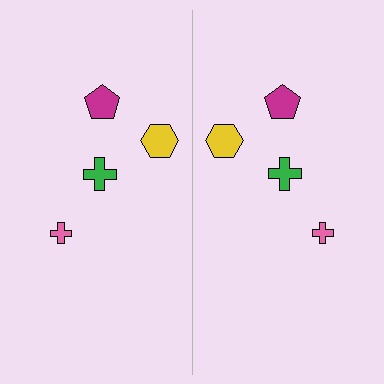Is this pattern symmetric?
Yes, this pattern has bilateral (reflection) symmetry.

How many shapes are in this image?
There are 8 shapes in this image.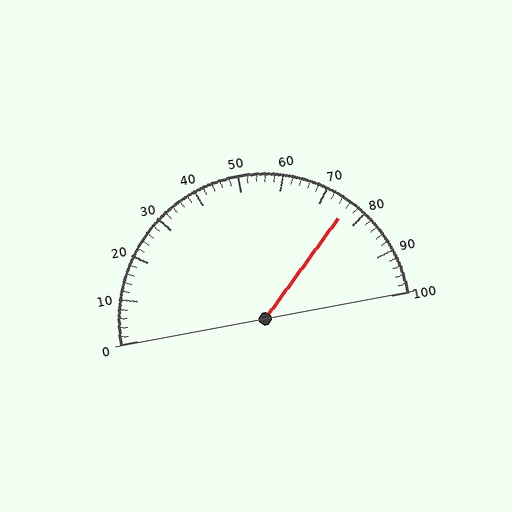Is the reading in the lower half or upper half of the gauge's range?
The reading is in the upper half of the range (0 to 100).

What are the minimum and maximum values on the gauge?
The gauge ranges from 0 to 100.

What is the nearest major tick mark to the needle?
The nearest major tick mark is 80.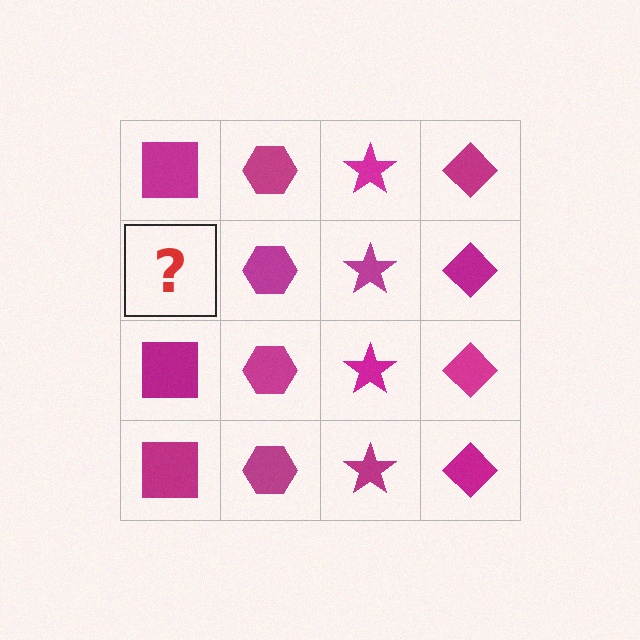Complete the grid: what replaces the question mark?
The question mark should be replaced with a magenta square.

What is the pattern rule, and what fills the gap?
The rule is that each column has a consistent shape. The gap should be filled with a magenta square.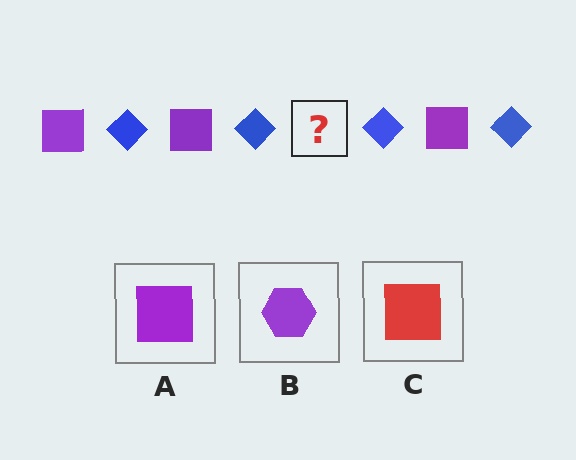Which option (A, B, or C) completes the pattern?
A.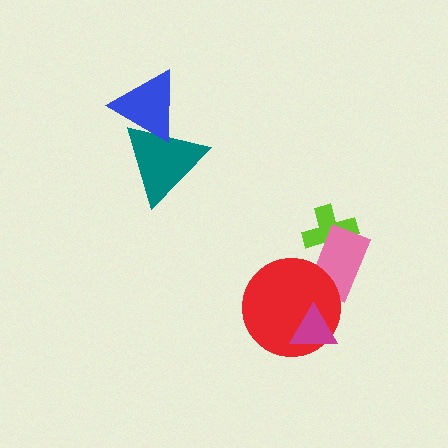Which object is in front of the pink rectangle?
The red circle is in front of the pink rectangle.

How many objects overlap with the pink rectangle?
2 objects overlap with the pink rectangle.